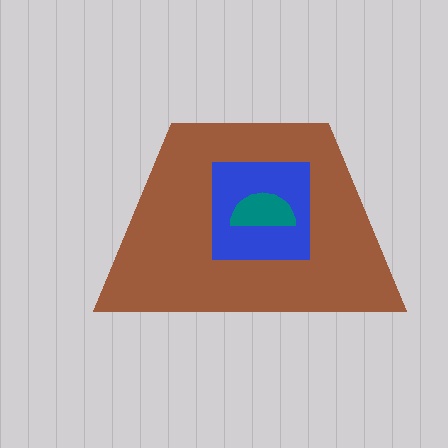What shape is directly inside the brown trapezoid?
The blue square.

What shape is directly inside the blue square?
The teal semicircle.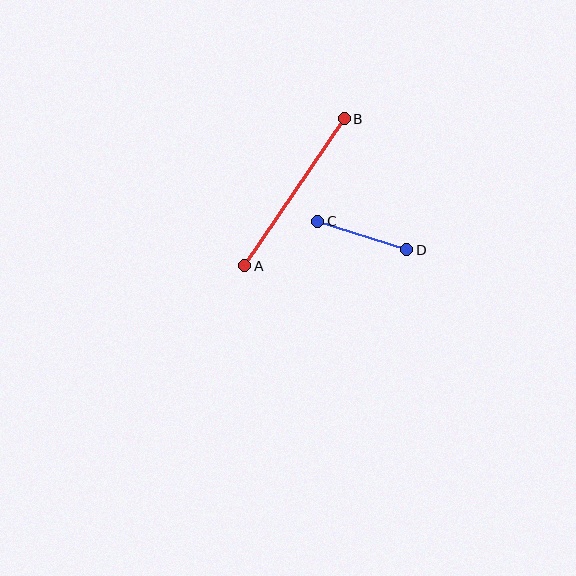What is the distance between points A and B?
The distance is approximately 177 pixels.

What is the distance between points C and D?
The distance is approximately 94 pixels.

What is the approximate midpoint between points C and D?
The midpoint is at approximately (362, 235) pixels.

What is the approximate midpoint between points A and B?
The midpoint is at approximately (295, 192) pixels.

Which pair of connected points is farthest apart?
Points A and B are farthest apart.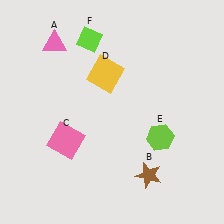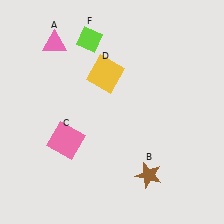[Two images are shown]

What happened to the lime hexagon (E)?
The lime hexagon (E) was removed in Image 2. It was in the bottom-right area of Image 1.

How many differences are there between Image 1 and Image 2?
There is 1 difference between the two images.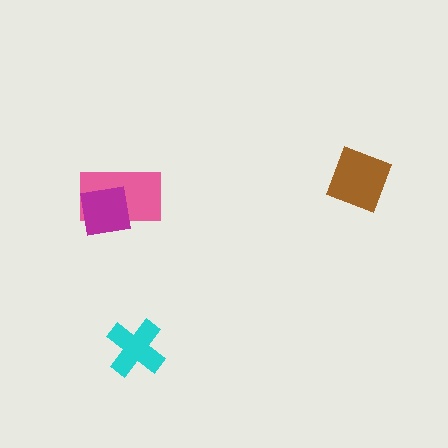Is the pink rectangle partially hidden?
Yes, it is partially covered by another shape.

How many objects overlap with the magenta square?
1 object overlaps with the magenta square.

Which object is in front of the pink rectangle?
The magenta square is in front of the pink rectangle.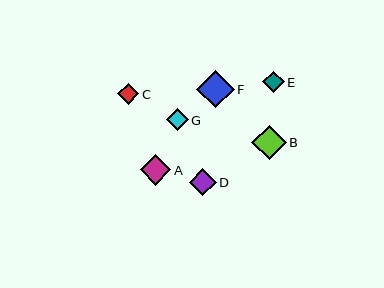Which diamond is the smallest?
Diamond C is the smallest with a size of approximately 21 pixels.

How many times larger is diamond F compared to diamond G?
Diamond F is approximately 1.7 times the size of diamond G.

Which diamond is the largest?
Diamond F is the largest with a size of approximately 38 pixels.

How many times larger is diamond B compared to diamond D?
Diamond B is approximately 1.3 times the size of diamond D.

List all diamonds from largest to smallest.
From largest to smallest: F, B, A, D, E, G, C.